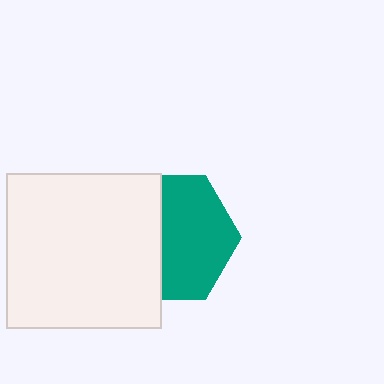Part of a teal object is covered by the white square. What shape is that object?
It is a hexagon.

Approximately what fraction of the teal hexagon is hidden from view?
Roughly 43% of the teal hexagon is hidden behind the white square.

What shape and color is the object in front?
The object in front is a white square.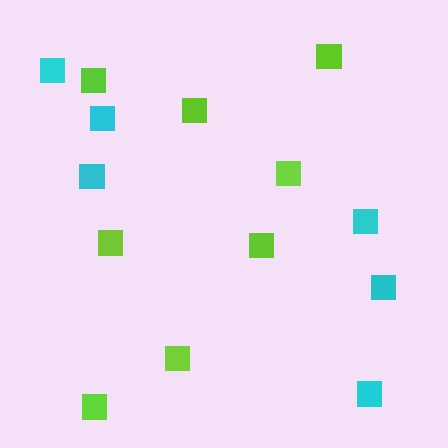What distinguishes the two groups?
There are 2 groups: one group of lime squares (8) and one group of cyan squares (6).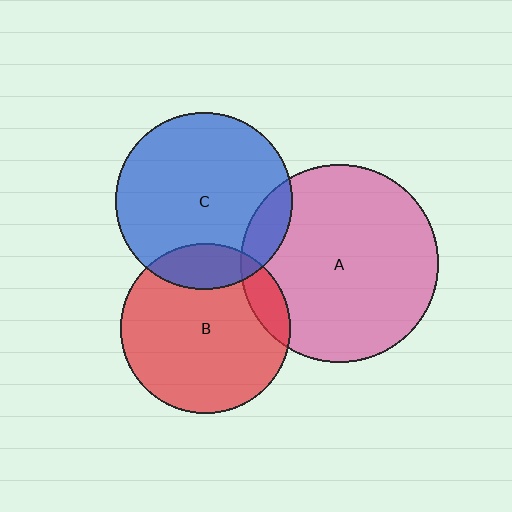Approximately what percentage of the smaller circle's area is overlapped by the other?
Approximately 10%.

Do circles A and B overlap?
Yes.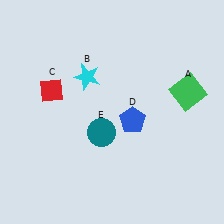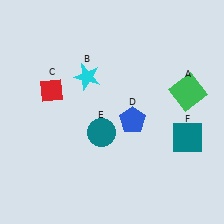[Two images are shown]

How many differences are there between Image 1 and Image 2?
There is 1 difference between the two images.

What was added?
A teal square (F) was added in Image 2.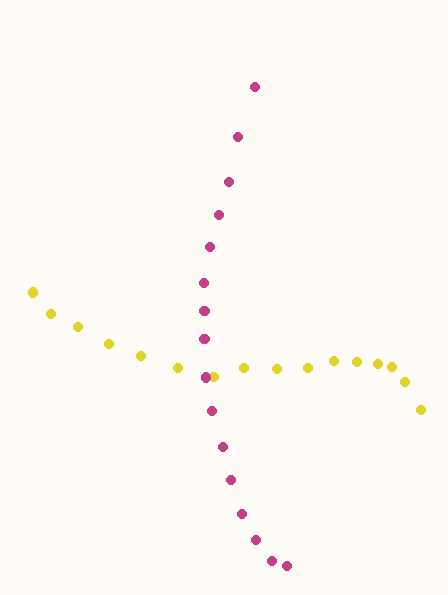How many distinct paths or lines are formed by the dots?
There are 2 distinct paths.